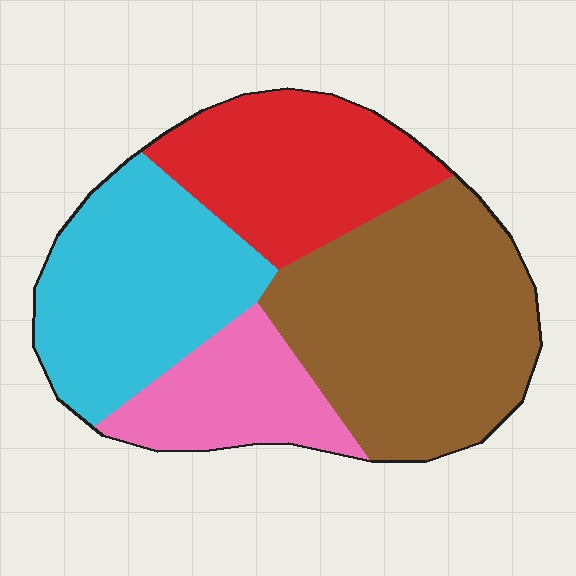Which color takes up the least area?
Pink, at roughly 15%.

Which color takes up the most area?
Brown, at roughly 35%.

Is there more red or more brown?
Brown.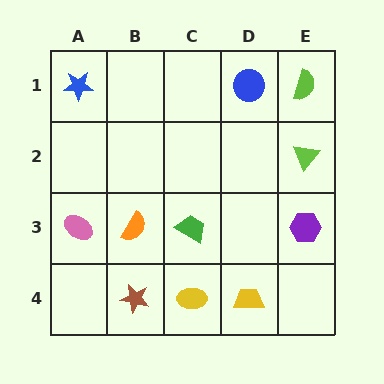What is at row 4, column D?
A yellow trapezoid.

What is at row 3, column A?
A pink ellipse.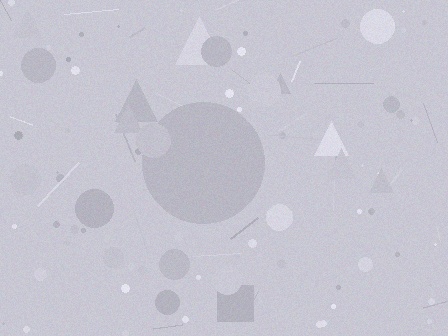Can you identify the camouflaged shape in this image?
The camouflaged shape is a circle.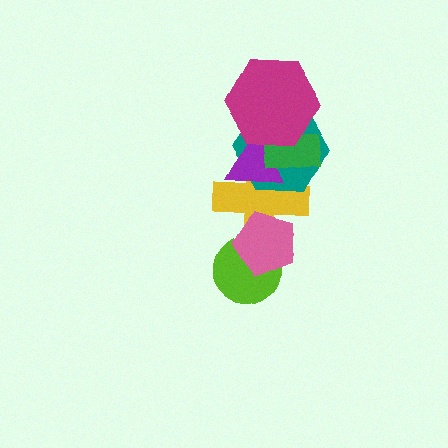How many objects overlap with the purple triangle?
4 objects overlap with the purple triangle.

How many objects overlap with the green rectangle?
4 objects overlap with the green rectangle.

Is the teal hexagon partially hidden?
Yes, it is partially covered by another shape.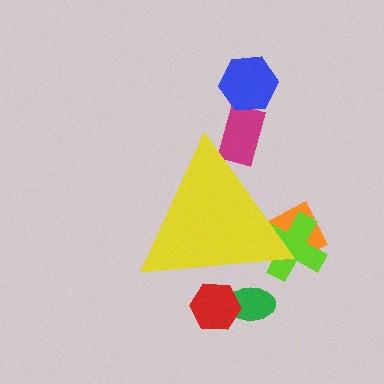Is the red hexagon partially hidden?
Yes, the red hexagon is partially hidden behind the yellow triangle.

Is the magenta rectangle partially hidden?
Yes, the magenta rectangle is partially hidden behind the yellow triangle.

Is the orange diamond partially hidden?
Yes, the orange diamond is partially hidden behind the yellow triangle.